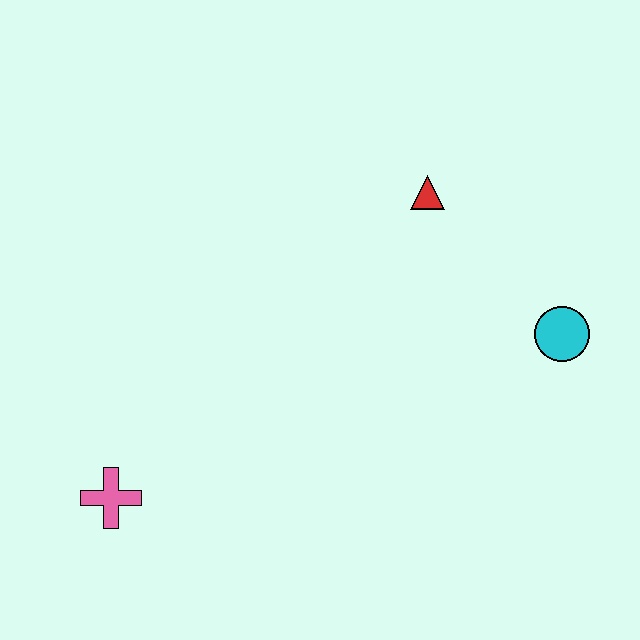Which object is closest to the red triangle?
The cyan circle is closest to the red triangle.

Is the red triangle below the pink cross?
No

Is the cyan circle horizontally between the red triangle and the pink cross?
No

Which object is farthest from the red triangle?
The pink cross is farthest from the red triangle.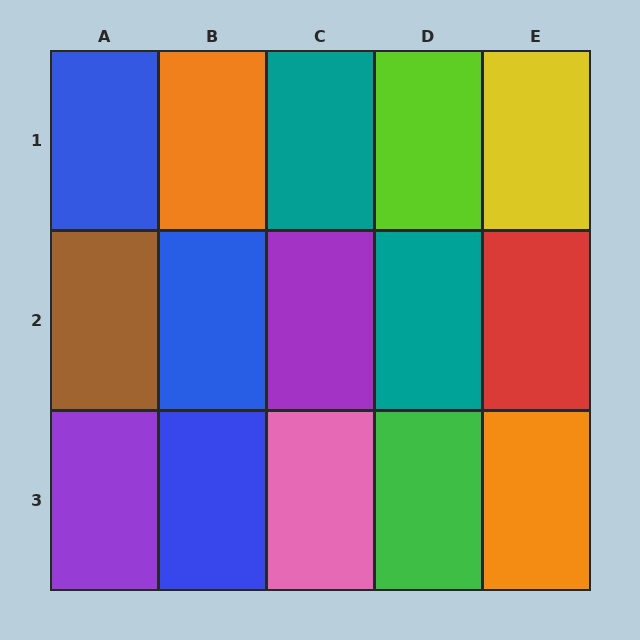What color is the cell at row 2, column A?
Brown.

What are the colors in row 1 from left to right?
Blue, orange, teal, lime, yellow.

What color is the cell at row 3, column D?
Green.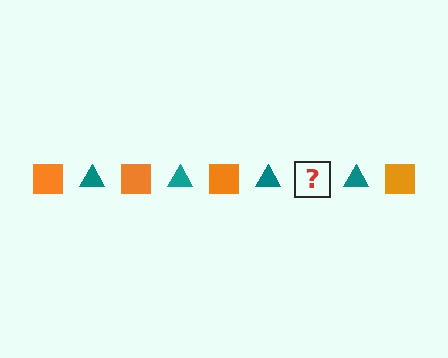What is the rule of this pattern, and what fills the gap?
The rule is that the pattern alternates between orange square and teal triangle. The gap should be filled with an orange square.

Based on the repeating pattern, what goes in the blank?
The blank should be an orange square.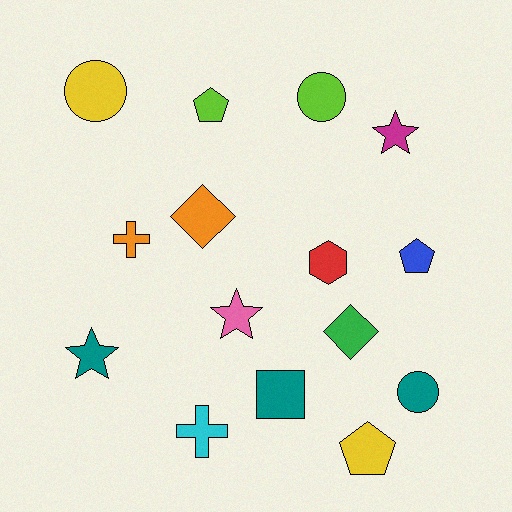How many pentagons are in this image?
There are 3 pentagons.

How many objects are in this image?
There are 15 objects.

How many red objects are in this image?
There is 1 red object.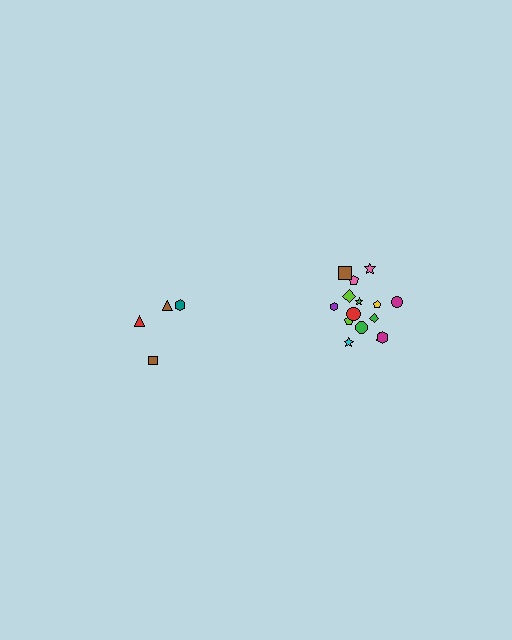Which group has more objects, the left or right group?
The right group.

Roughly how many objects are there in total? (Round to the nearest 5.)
Roughly 20 objects in total.